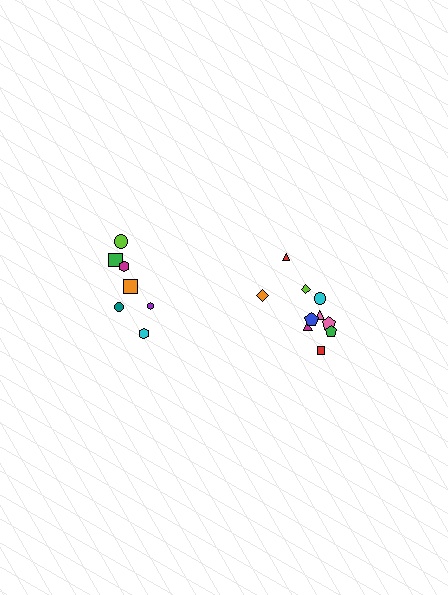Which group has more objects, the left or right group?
The right group.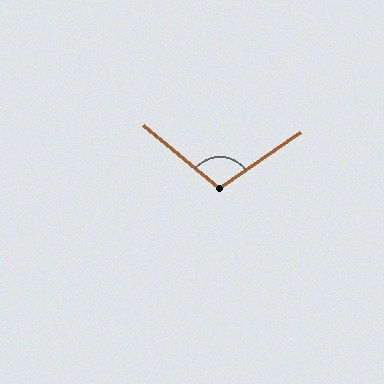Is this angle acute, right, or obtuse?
It is obtuse.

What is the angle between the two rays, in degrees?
Approximately 105 degrees.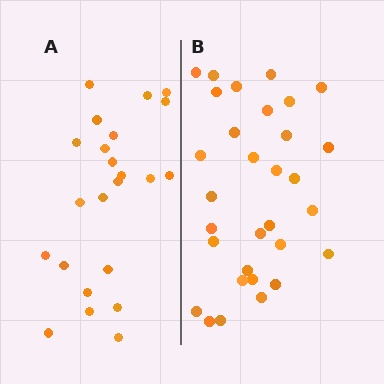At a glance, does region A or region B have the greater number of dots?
Region B (the right region) has more dots.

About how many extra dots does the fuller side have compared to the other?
Region B has roughly 8 or so more dots than region A.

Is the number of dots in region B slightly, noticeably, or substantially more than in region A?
Region B has noticeably more, but not dramatically so. The ratio is roughly 1.3 to 1.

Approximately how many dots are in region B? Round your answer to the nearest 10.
About 30 dots. (The exact count is 31, which rounds to 30.)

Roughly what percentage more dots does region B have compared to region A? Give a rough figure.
About 35% more.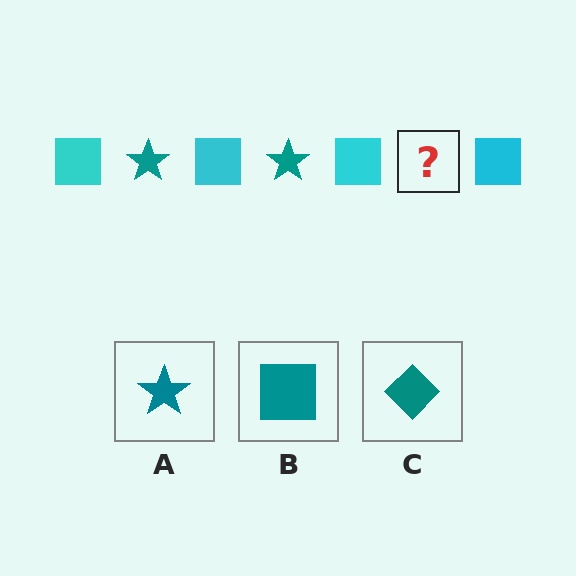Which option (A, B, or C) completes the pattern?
A.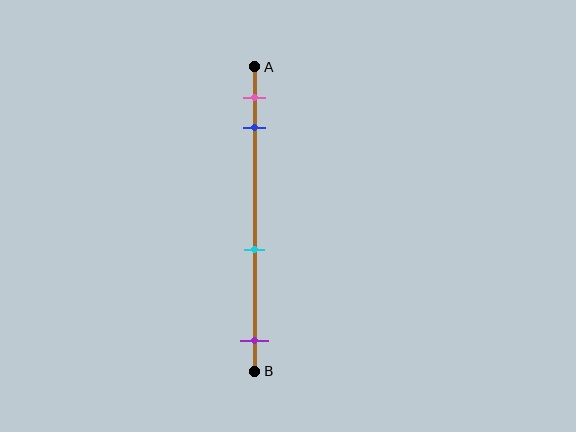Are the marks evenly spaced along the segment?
No, the marks are not evenly spaced.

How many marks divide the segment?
There are 4 marks dividing the segment.